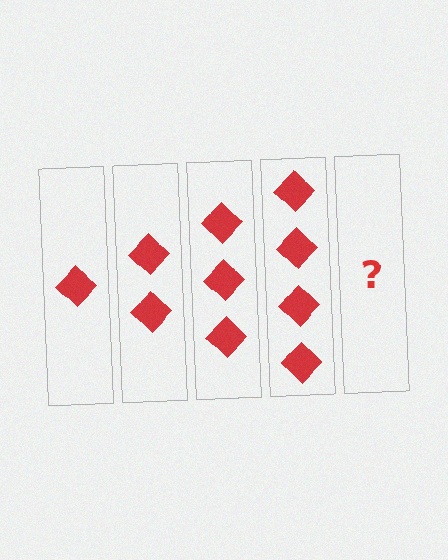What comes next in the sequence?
The next element should be 5 diamonds.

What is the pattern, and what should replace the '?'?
The pattern is that each step adds one more diamond. The '?' should be 5 diamonds.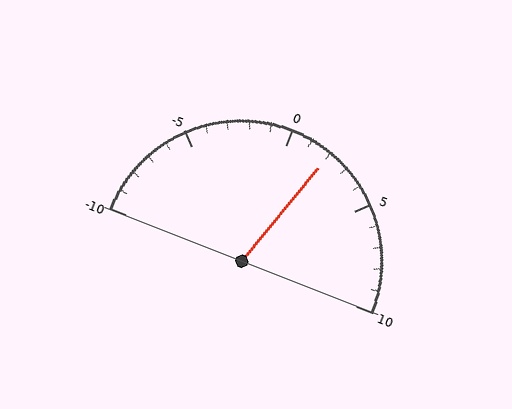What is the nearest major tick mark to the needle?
The nearest major tick mark is 0.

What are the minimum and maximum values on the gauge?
The gauge ranges from -10 to 10.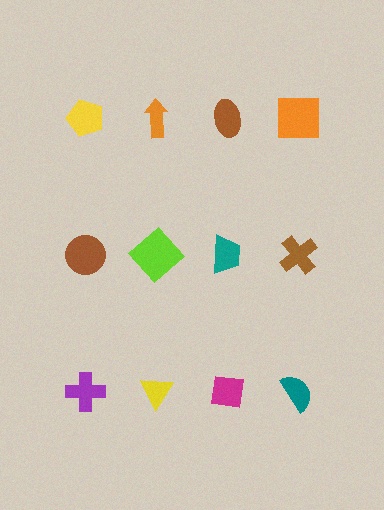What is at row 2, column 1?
A brown circle.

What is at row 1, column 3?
A brown ellipse.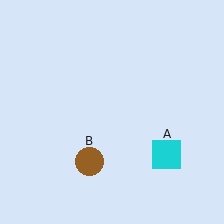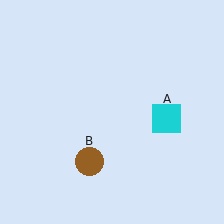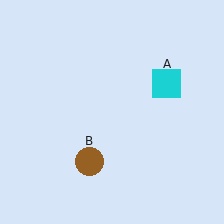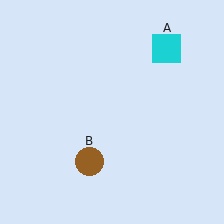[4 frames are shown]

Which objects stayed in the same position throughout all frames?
Brown circle (object B) remained stationary.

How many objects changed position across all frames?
1 object changed position: cyan square (object A).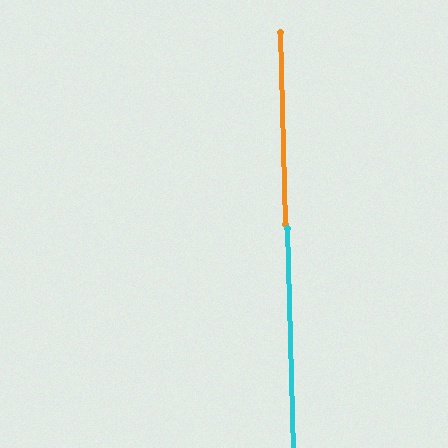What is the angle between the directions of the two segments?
Approximately 0 degrees.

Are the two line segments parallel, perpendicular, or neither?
Parallel — their directions differ by only 0.2°.